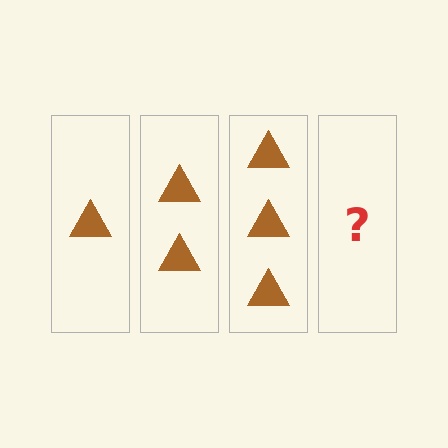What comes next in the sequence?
The next element should be 4 triangles.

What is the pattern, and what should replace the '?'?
The pattern is that each step adds one more triangle. The '?' should be 4 triangles.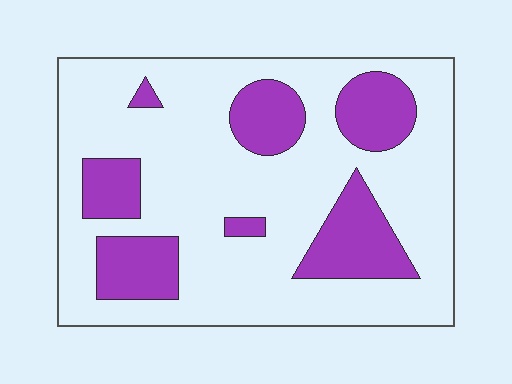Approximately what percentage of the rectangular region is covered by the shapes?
Approximately 25%.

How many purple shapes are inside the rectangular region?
7.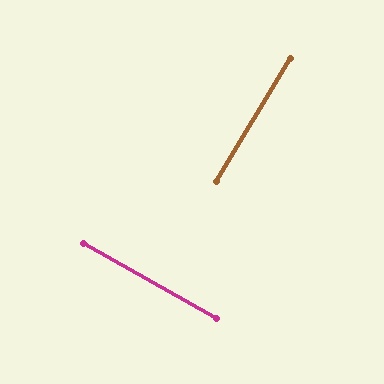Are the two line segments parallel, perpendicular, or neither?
Perpendicular — they meet at approximately 88°.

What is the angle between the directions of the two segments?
Approximately 88 degrees.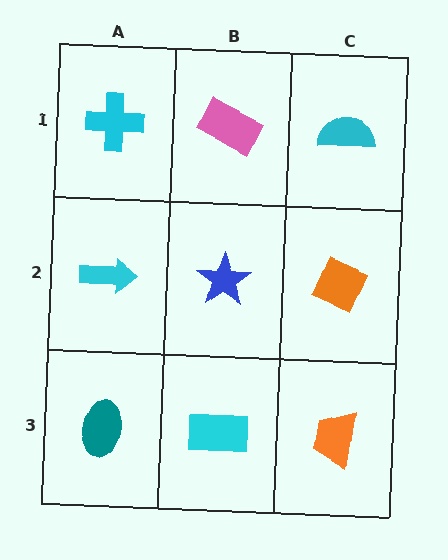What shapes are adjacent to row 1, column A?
A cyan arrow (row 2, column A), a pink rectangle (row 1, column B).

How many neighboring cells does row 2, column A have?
3.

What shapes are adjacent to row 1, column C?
An orange diamond (row 2, column C), a pink rectangle (row 1, column B).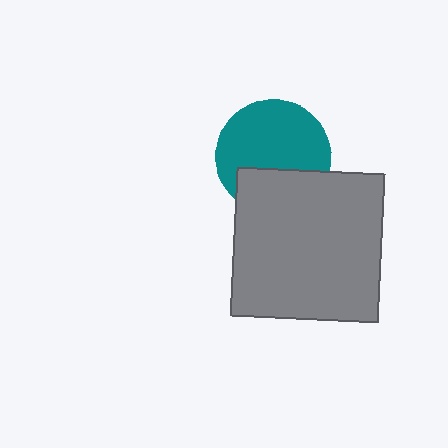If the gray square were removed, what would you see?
You would see the complete teal circle.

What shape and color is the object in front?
The object in front is a gray square.